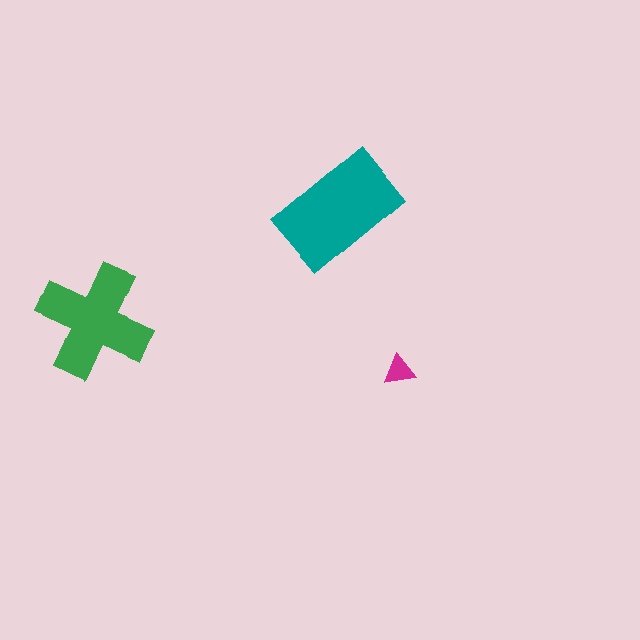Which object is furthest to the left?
The green cross is leftmost.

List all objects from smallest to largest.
The magenta triangle, the green cross, the teal rectangle.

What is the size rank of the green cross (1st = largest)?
2nd.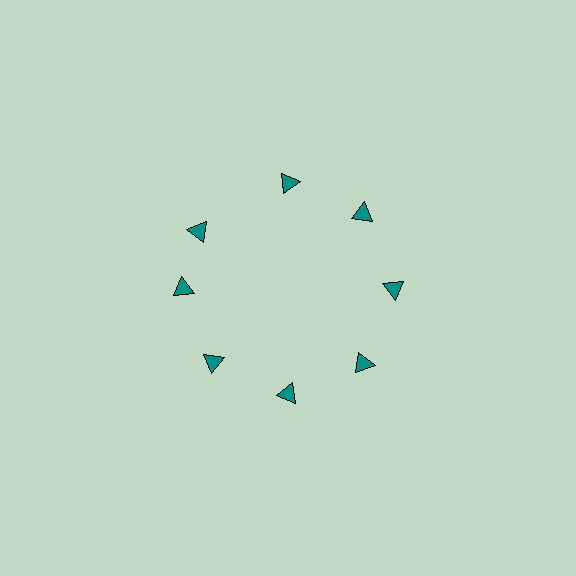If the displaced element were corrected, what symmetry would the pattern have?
It would have 8-fold rotational symmetry — the pattern would map onto itself every 45 degrees.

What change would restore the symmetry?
The symmetry would be restored by rotating it back into even spacing with its neighbors so that all 8 triangles sit at equal angles and equal distance from the center.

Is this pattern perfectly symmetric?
No. The 8 teal triangles are arranged in a ring, but one element near the 10 o'clock position is rotated out of alignment along the ring, breaking the 8-fold rotational symmetry.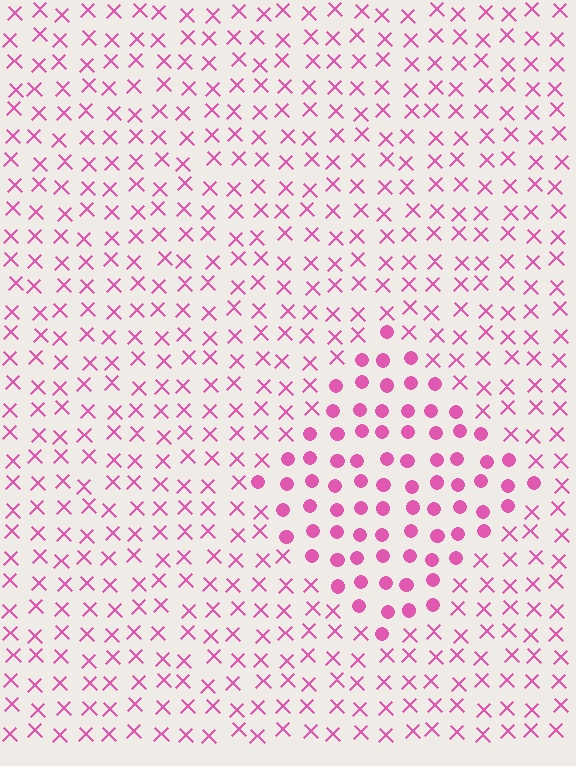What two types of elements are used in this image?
The image uses circles inside the diamond region and X marks outside it.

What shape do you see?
I see a diamond.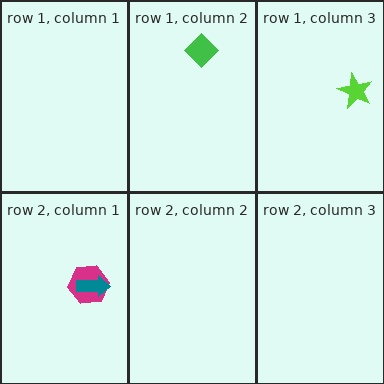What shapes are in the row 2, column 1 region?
The magenta hexagon, the teal arrow.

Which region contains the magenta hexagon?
The row 2, column 1 region.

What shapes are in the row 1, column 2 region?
The green diamond.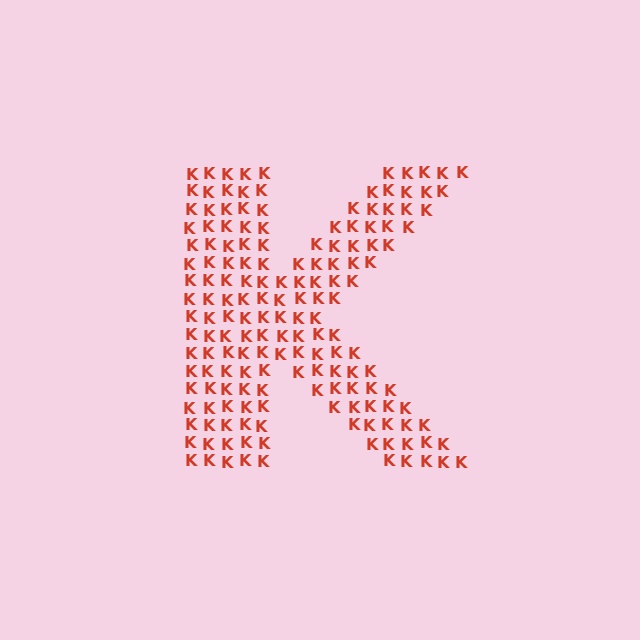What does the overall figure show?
The overall figure shows the letter K.